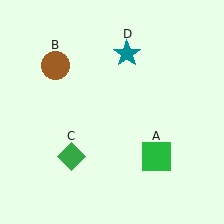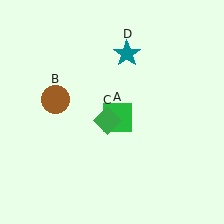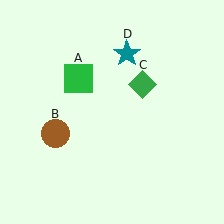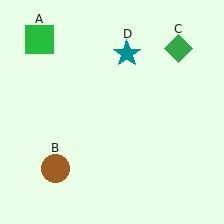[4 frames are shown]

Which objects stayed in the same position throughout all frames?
Teal star (object D) remained stationary.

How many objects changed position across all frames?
3 objects changed position: green square (object A), brown circle (object B), green diamond (object C).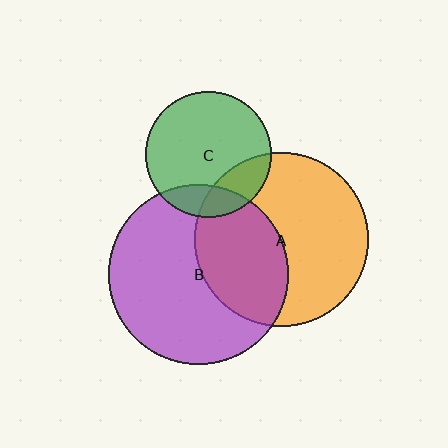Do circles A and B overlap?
Yes.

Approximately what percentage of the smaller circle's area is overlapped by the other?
Approximately 40%.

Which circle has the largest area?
Circle B (purple).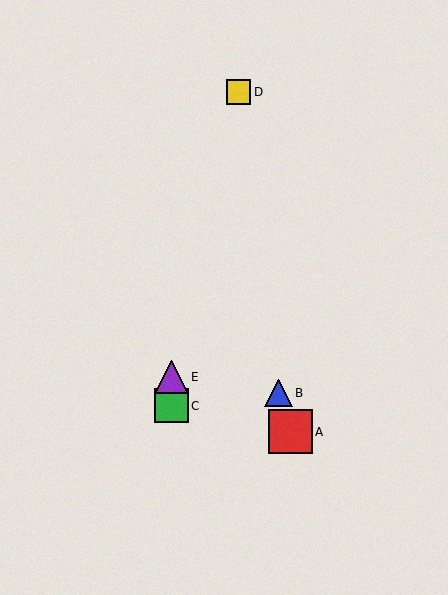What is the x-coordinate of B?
Object B is at x≈279.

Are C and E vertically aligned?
Yes, both are at x≈171.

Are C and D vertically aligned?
No, C is at x≈171 and D is at x≈239.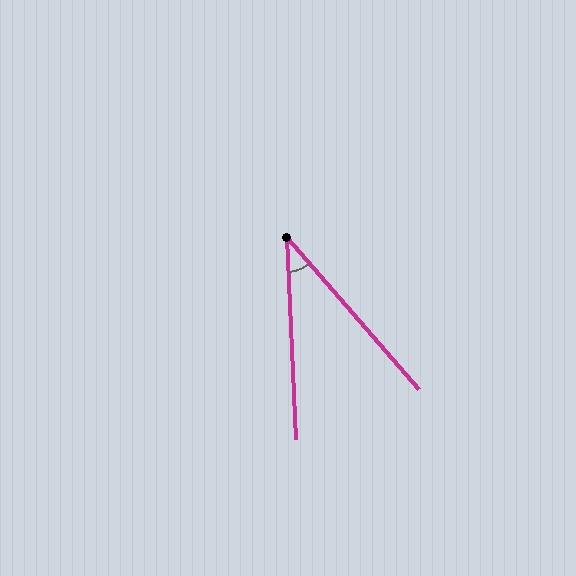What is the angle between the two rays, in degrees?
Approximately 38 degrees.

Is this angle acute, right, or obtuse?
It is acute.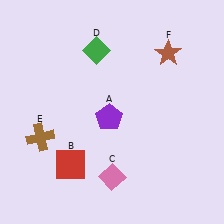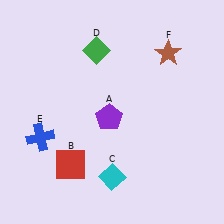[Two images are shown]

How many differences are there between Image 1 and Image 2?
There are 2 differences between the two images.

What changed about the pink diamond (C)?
In Image 1, C is pink. In Image 2, it changed to cyan.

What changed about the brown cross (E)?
In Image 1, E is brown. In Image 2, it changed to blue.